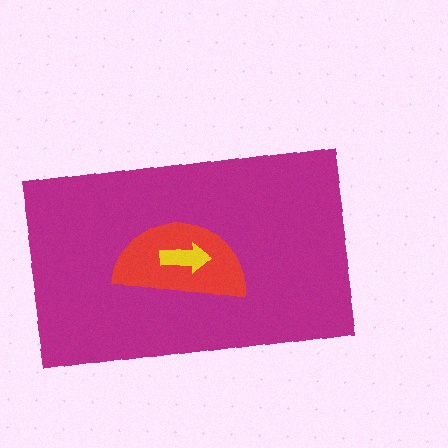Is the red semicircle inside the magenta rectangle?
Yes.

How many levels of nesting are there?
3.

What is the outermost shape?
The magenta rectangle.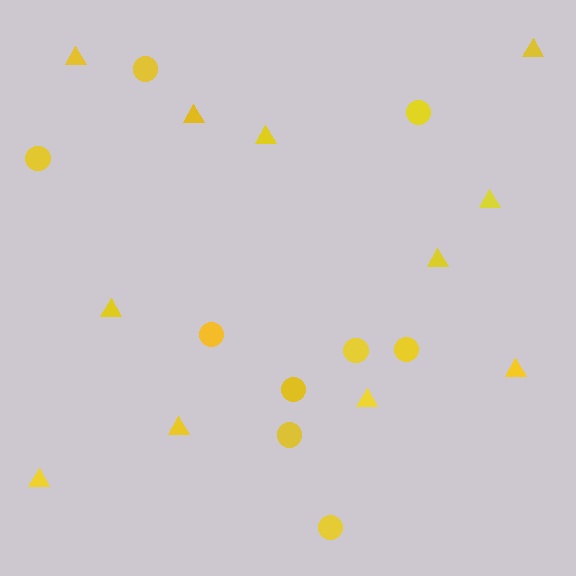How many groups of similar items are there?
There are 2 groups: one group of circles (9) and one group of triangles (11).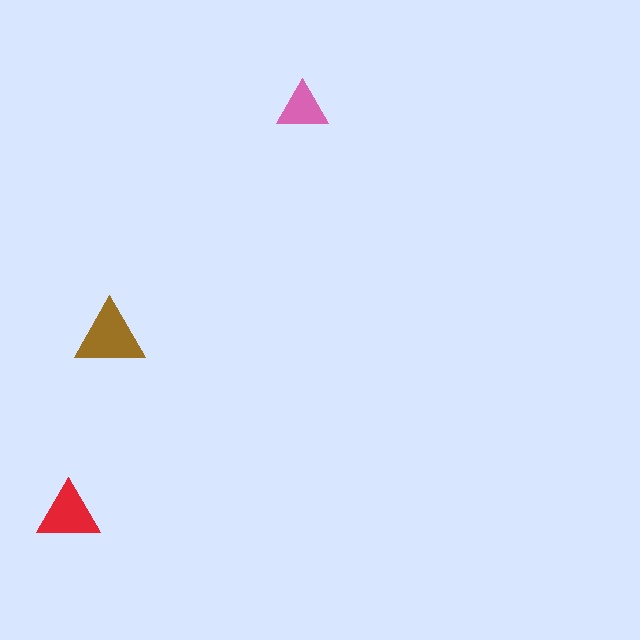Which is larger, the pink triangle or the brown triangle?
The brown one.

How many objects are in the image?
There are 3 objects in the image.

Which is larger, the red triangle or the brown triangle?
The brown one.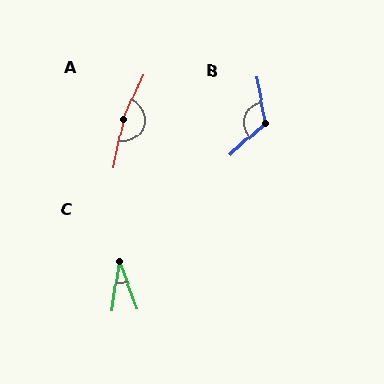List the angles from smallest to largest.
C (30°), B (121°), A (168°).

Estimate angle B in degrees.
Approximately 121 degrees.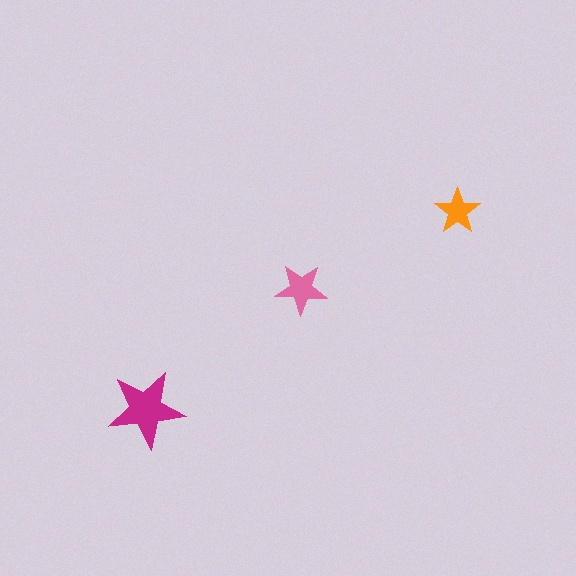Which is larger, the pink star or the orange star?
The pink one.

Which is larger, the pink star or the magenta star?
The magenta one.